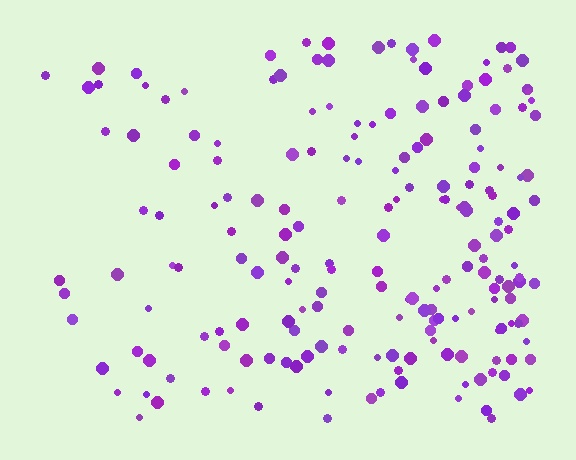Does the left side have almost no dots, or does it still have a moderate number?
Still a moderate number, just noticeably fewer than the right.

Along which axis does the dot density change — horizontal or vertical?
Horizontal.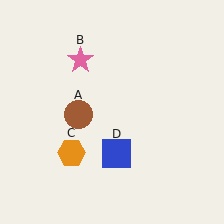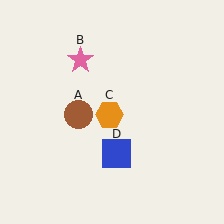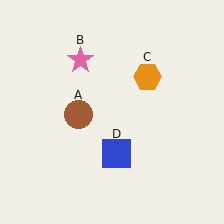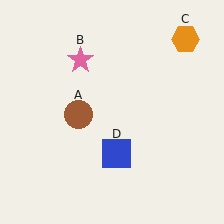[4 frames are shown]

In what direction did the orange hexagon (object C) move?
The orange hexagon (object C) moved up and to the right.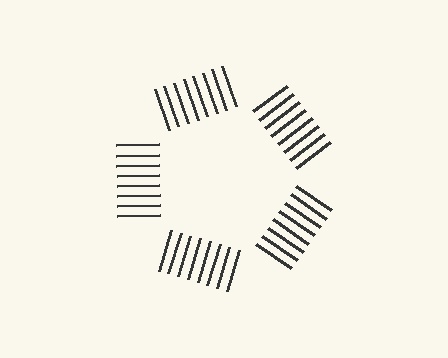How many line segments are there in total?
40 — 8 along each of the 5 edges.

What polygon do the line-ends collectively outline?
An illusory pentagon — the line segments terminate on its edges but no continuous stroke is drawn.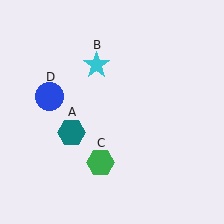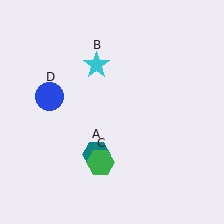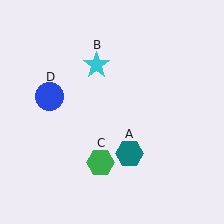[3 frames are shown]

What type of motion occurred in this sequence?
The teal hexagon (object A) rotated counterclockwise around the center of the scene.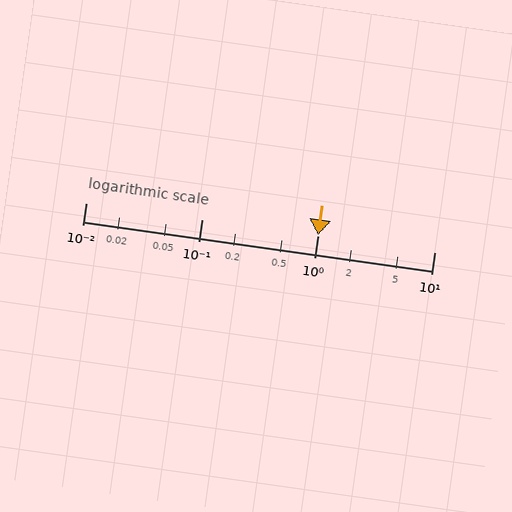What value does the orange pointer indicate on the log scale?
The pointer indicates approximately 1.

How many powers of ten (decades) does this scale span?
The scale spans 3 decades, from 0.01 to 10.